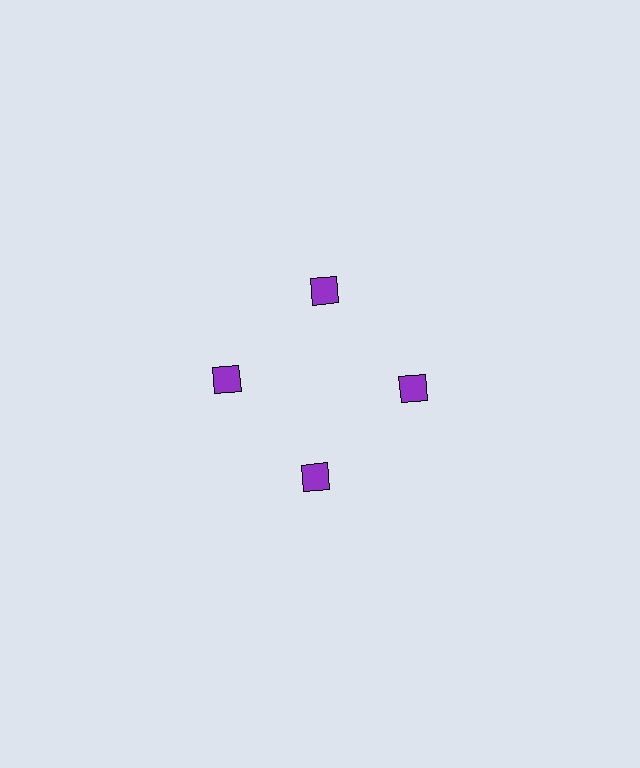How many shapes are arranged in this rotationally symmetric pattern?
There are 4 shapes, arranged in 4 groups of 1.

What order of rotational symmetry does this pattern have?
This pattern has 4-fold rotational symmetry.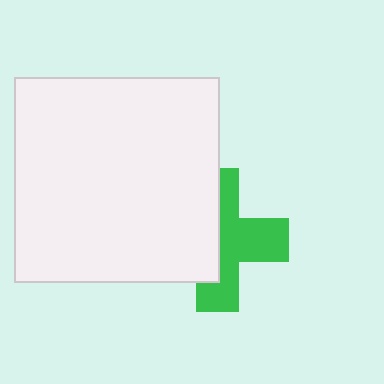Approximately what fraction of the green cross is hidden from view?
Roughly 46% of the green cross is hidden behind the white square.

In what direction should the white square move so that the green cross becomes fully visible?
The white square should move left. That is the shortest direction to clear the overlap and leave the green cross fully visible.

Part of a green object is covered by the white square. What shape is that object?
It is a cross.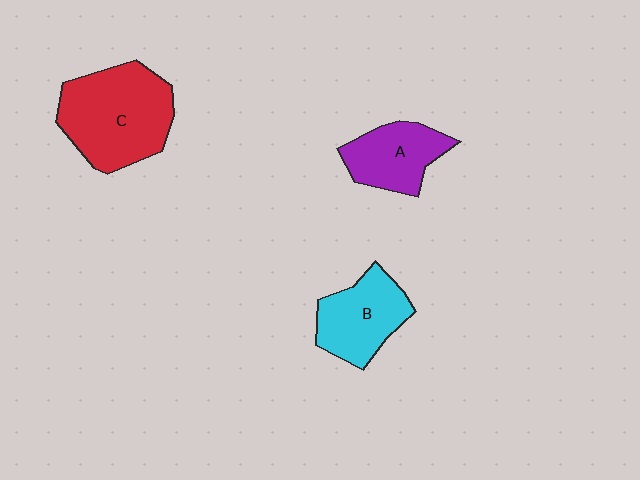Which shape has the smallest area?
Shape A (purple).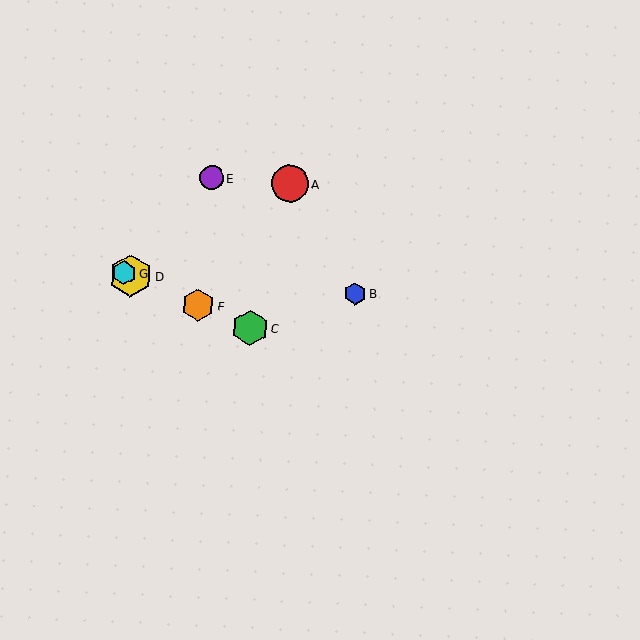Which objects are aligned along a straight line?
Objects C, D, F, G are aligned along a straight line.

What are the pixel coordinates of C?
Object C is at (250, 328).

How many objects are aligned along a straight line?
4 objects (C, D, F, G) are aligned along a straight line.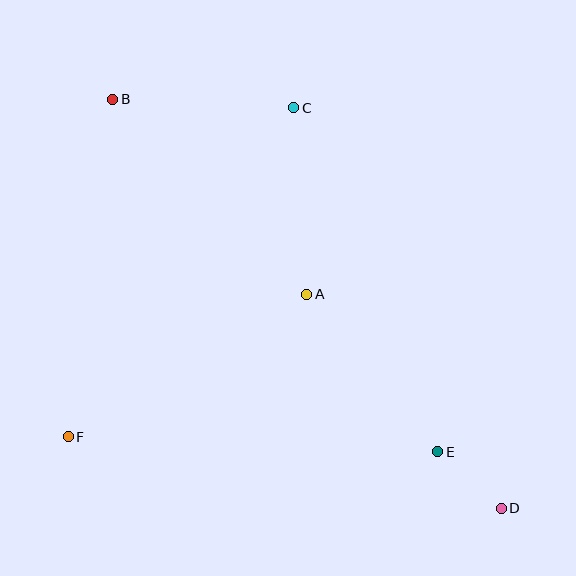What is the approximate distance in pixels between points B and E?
The distance between B and E is approximately 479 pixels.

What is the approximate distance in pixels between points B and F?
The distance between B and F is approximately 340 pixels.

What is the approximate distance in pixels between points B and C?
The distance between B and C is approximately 181 pixels.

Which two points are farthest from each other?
Points B and D are farthest from each other.